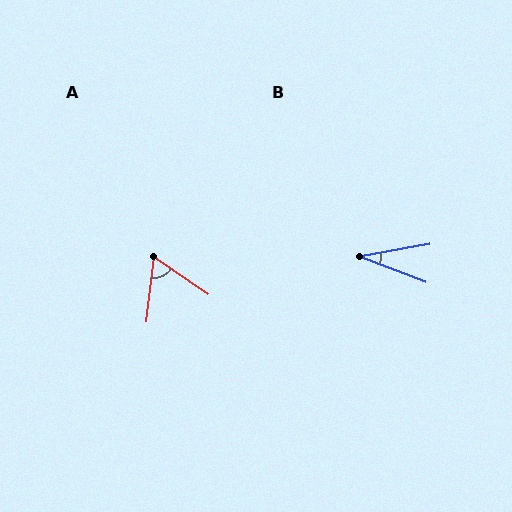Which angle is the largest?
A, at approximately 62 degrees.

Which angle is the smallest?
B, at approximately 31 degrees.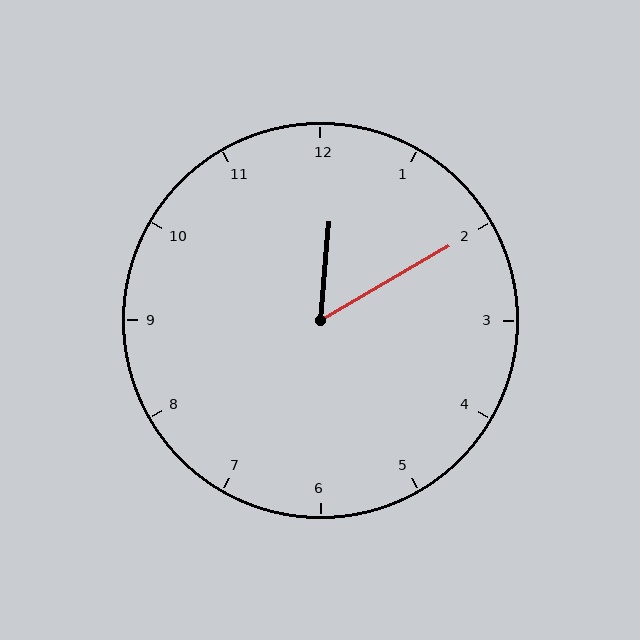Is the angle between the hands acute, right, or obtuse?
It is acute.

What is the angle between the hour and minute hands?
Approximately 55 degrees.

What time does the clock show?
12:10.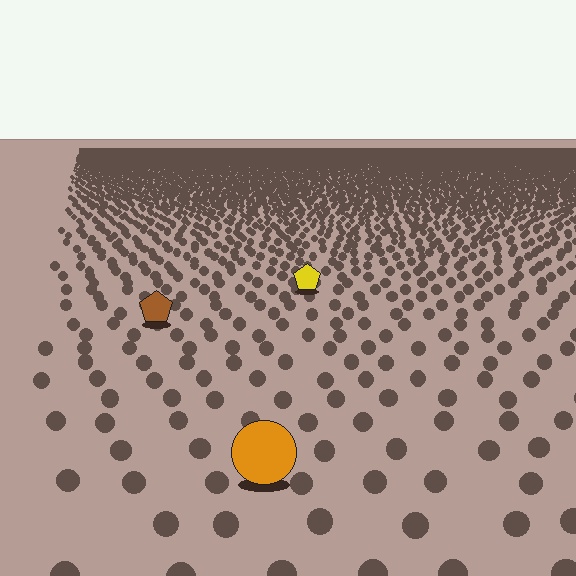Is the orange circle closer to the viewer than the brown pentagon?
Yes. The orange circle is closer — you can tell from the texture gradient: the ground texture is coarser near it.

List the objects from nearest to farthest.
From nearest to farthest: the orange circle, the brown pentagon, the yellow pentagon.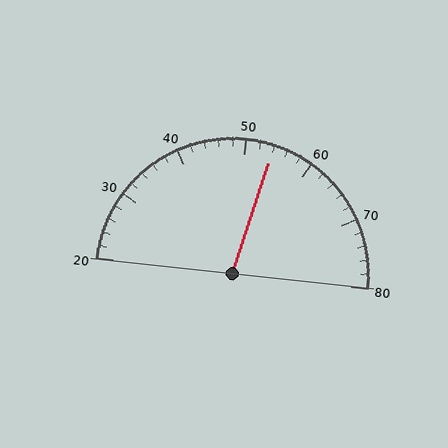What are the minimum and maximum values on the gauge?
The gauge ranges from 20 to 80.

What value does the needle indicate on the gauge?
The needle indicates approximately 54.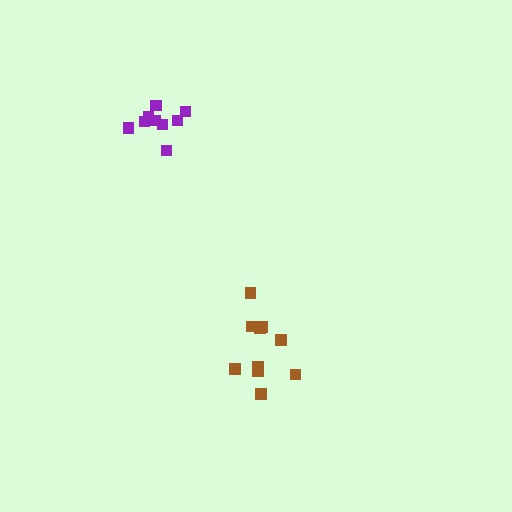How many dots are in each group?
Group 1: 10 dots, Group 2: 9 dots (19 total).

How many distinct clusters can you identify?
There are 2 distinct clusters.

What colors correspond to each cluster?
The clusters are colored: brown, purple.